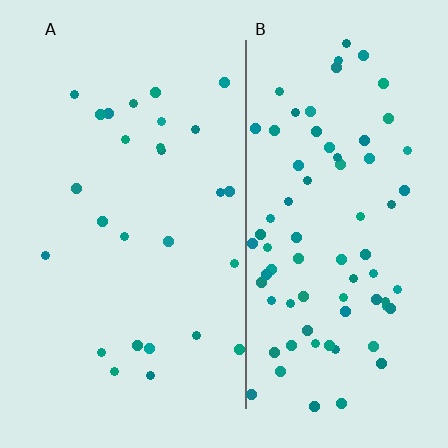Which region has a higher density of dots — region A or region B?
B (the right).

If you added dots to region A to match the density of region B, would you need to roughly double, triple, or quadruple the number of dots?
Approximately triple.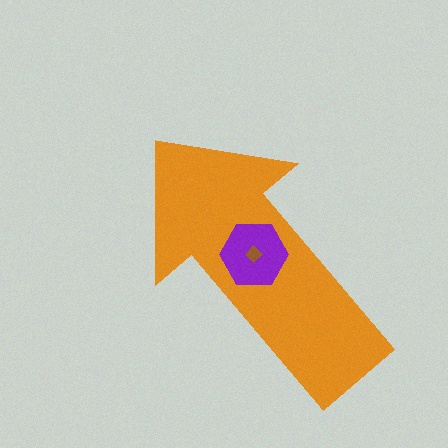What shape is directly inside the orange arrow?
The purple hexagon.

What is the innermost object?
The brown diamond.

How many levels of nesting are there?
3.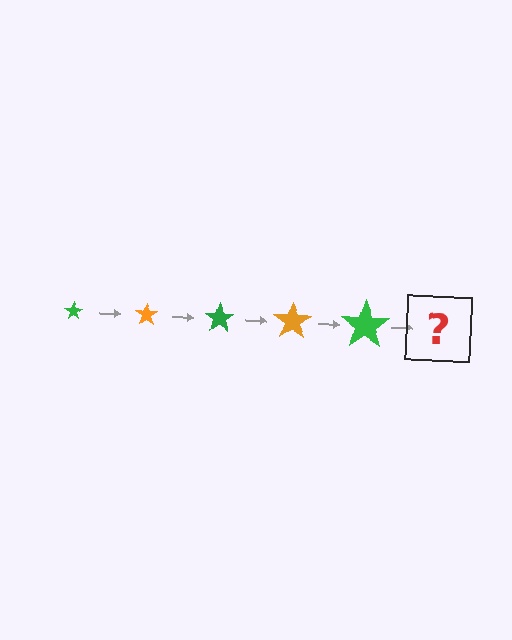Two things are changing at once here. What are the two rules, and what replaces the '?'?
The two rules are that the star grows larger each step and the color cycles through green and orange. The '?' should be an orange star, larger than the previous one.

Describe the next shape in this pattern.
It should be an orange star, larger than the previous one.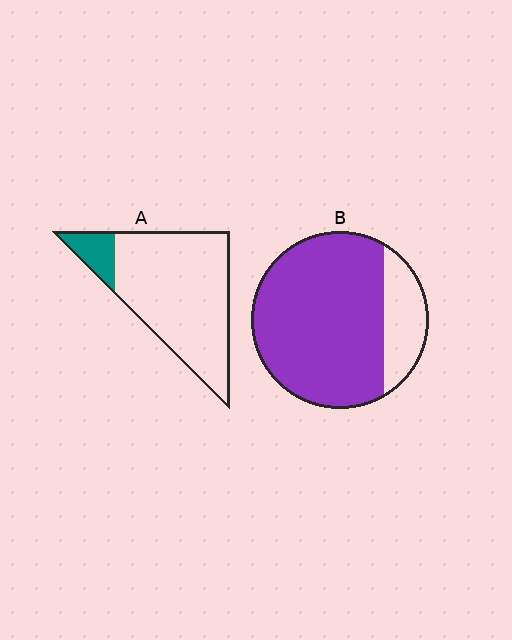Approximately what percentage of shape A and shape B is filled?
A is approximately 15% and B is approximately 80%.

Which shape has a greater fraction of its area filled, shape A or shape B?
Shape B.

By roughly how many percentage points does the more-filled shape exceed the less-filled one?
By roughly 70 percentage points (B over A).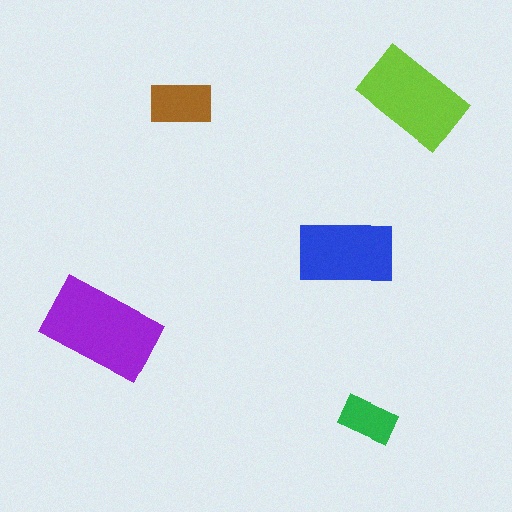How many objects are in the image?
There are 5 objects in the image.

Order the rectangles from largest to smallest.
the purple one, the lime one, the blue one, the brown one, the green one.